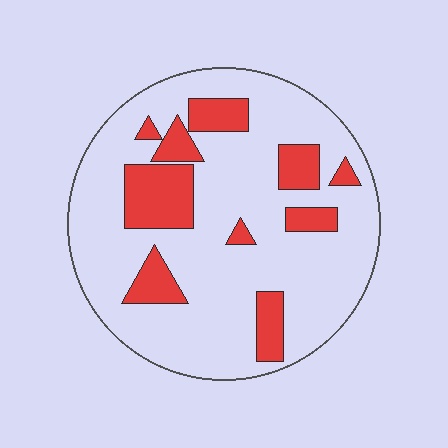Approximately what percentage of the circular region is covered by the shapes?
Approximately 20%.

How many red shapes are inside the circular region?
10.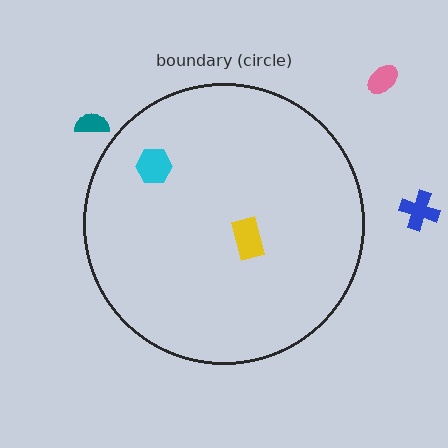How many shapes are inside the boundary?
2 inside, 3 outside.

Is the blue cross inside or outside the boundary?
Outside.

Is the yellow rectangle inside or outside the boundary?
Inside.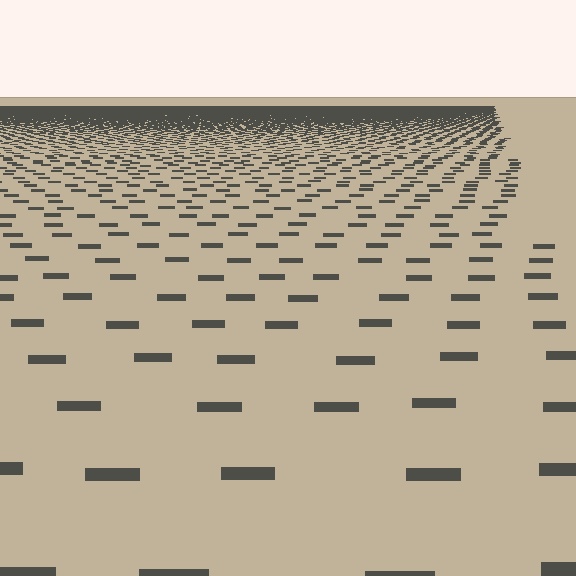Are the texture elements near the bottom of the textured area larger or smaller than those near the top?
Larger. Near the bottom, elements are closer to the viewer and appear at a bigger on-screen size.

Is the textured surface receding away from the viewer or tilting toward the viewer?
The surface is receding away from the viewer. Texture elements get smaller and denser toward the top.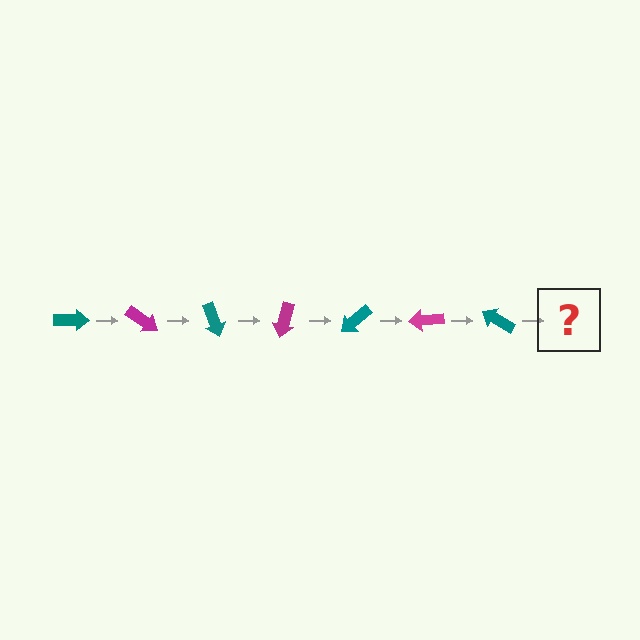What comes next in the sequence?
The next element should be a magenta arrow, rotated 245 degrees from the start.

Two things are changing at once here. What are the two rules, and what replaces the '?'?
The two rules are that it rotates 35 degrees each step and the color cycles through teal and magenta. The '?' should be a magenta arrow, rotated 245 degrees from the start.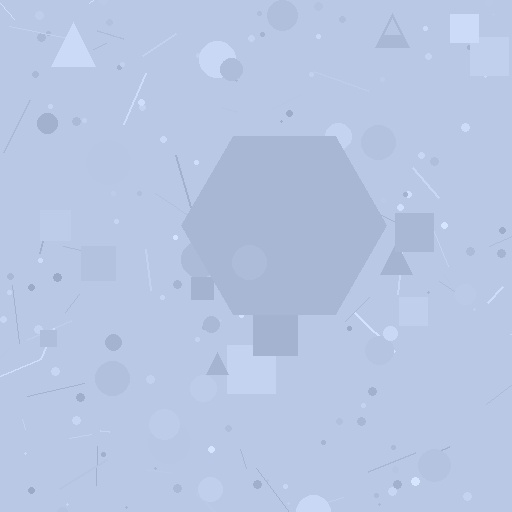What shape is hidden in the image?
A hexagon is hidden in the image.